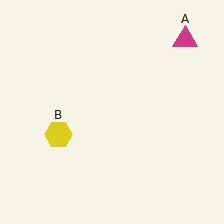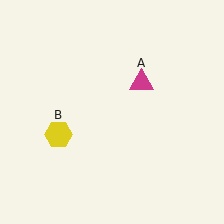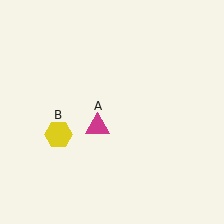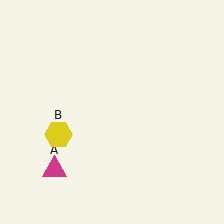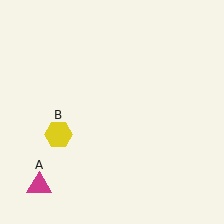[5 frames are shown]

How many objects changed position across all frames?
1 object changed position: magenta triangle (object A).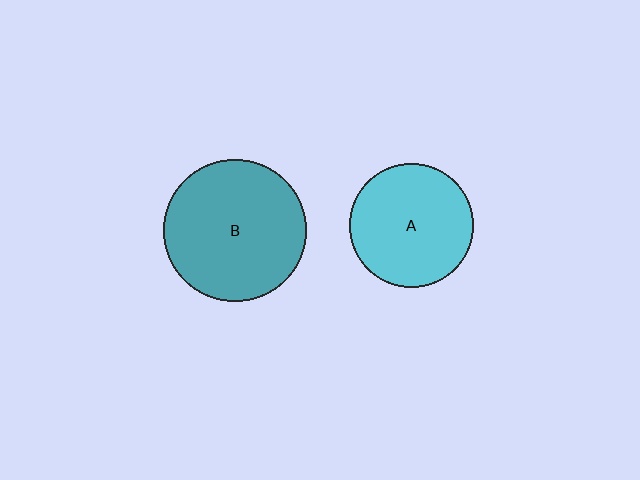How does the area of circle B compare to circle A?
Approximately 1.3 times.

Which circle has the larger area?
Circle B (teal).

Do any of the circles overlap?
No, none of the circles overlap.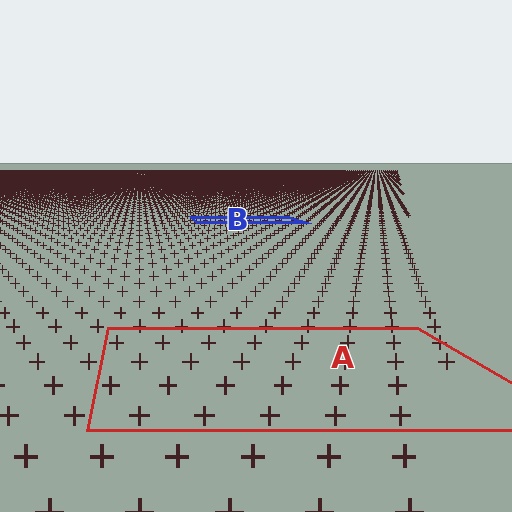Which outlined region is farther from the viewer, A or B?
Region B is farther from the viewer — the texture elements inside it appear smaller and more densely packed.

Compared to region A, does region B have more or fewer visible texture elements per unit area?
Region B has more texture elements per unit area — they are packed more densely because it is farther away.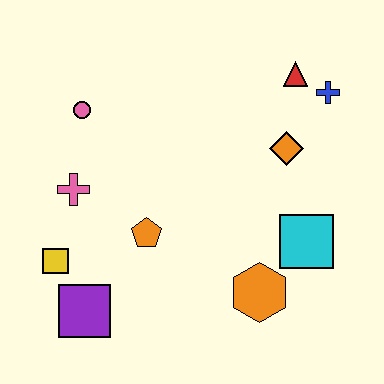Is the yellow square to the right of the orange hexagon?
No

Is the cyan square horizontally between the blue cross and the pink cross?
Yes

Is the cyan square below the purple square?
No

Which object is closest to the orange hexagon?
The cyan square is closest to the orange hexagon.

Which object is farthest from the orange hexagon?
The pink circle is farthest from the orange hexagon.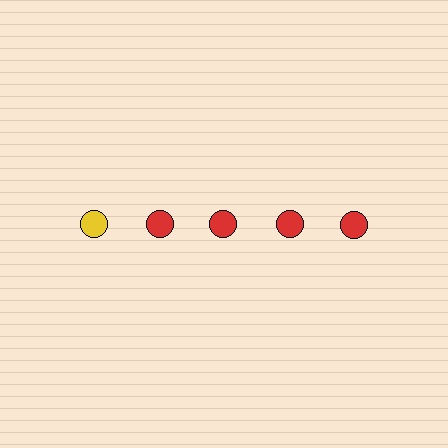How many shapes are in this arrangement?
There are 5 shapes arranged in a grid pattern.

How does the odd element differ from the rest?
It has a different color: yellow instead of red.